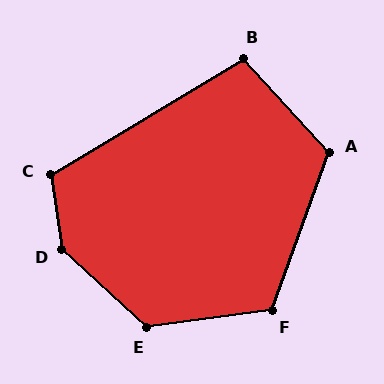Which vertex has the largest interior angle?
D, at approximately 141 degrees.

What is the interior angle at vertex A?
Approximately 118 degrees (obtuse).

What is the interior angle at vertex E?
Approximately 130 degrees (obtuse).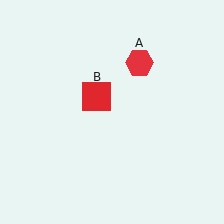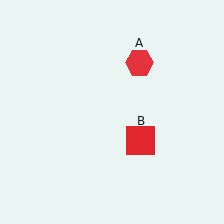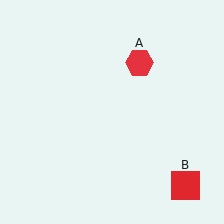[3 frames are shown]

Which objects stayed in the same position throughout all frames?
Red hexagon (object A) remained stationary.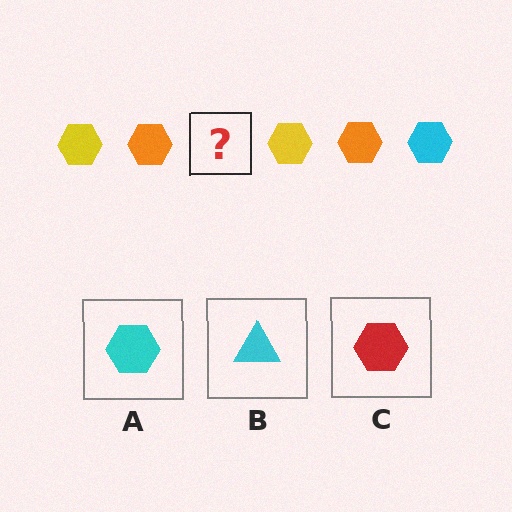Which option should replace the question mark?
Option A.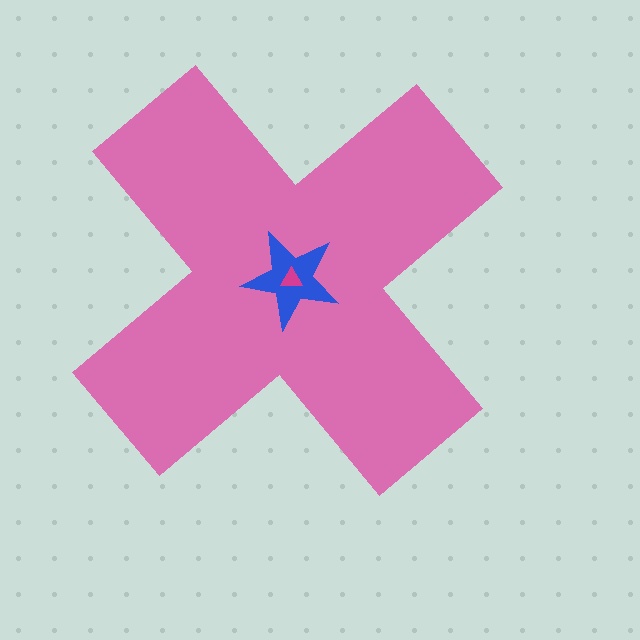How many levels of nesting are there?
3.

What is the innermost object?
The magenta triangle.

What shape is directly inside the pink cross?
The blue star.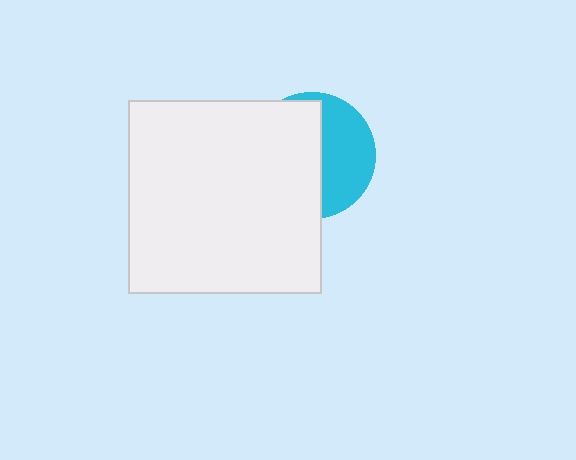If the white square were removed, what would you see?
You would see the complete cyan circle.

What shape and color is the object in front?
The object in front is a white square.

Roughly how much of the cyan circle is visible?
A small part of it is visible (roughly 42%).